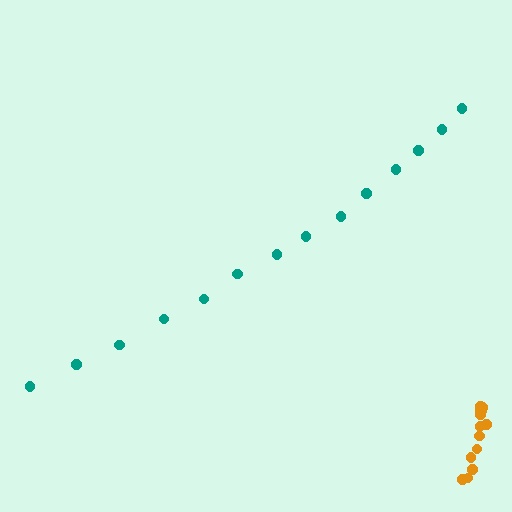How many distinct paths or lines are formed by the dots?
There are 2 distinct paths.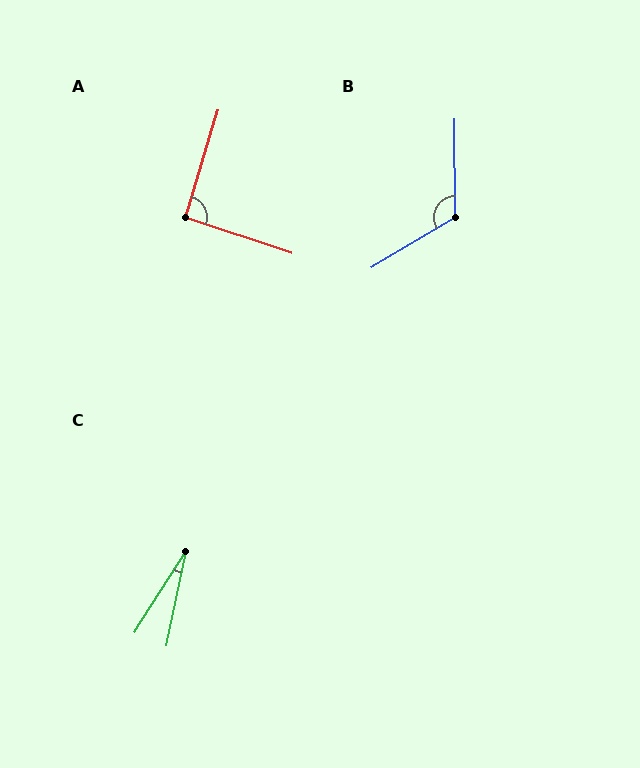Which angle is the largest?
B, at approximately 121 degrees.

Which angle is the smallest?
C, at approximately 20 degrees.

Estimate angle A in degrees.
Approximately 92 degrees.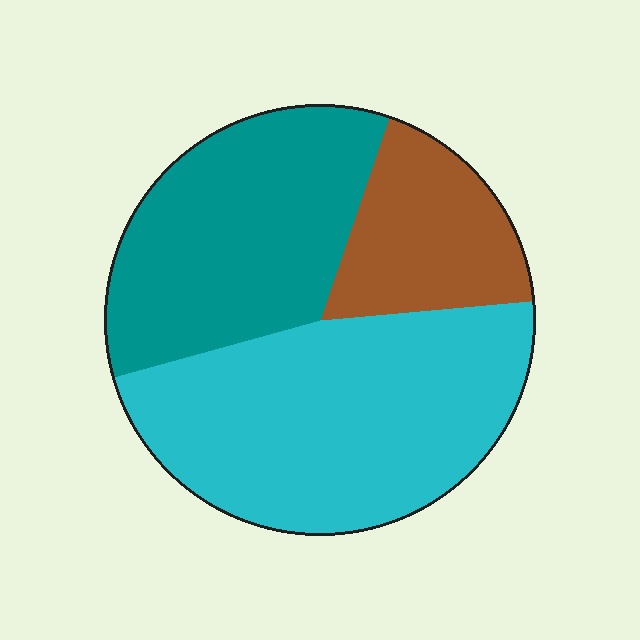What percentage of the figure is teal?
Teal covers roughly 35% of the figure.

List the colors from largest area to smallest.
From largest to smallest: cyan, teal, brown.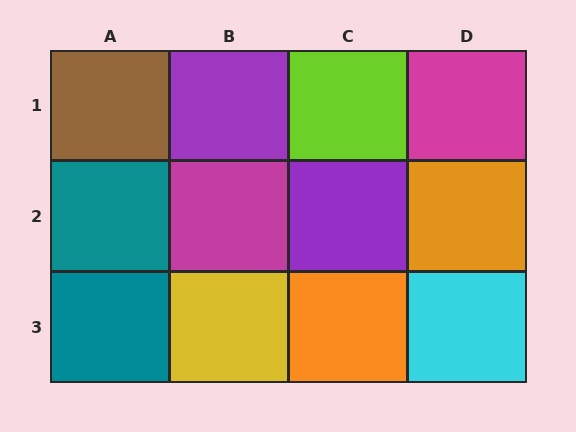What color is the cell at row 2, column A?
Teal.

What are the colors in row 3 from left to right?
Teal, yellow, orange, cyan.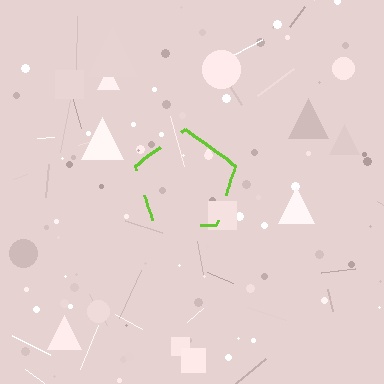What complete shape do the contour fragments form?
The contour fragments form a pentagon.